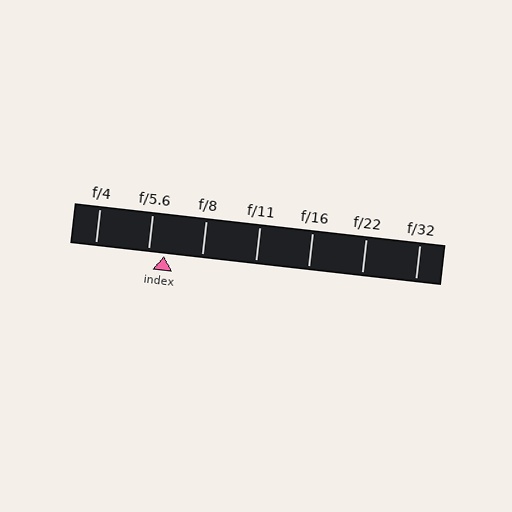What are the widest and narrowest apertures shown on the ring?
The widest aperture shown is f/4 and the narrowest is f/32.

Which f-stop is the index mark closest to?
The index mark is closest to f/5.6.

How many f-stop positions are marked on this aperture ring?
There are 7 f-stop positions marked.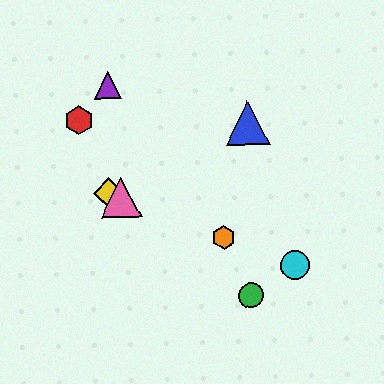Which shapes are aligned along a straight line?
The yellow diamond, the orange hexagon, the cyan circle, the pink triangle are aligned along a straight line.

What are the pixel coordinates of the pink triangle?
The pink triangle is at (121, 198).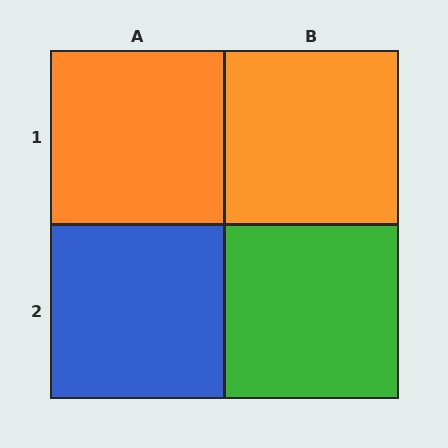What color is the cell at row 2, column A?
Blue.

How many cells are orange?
2 cells are orange.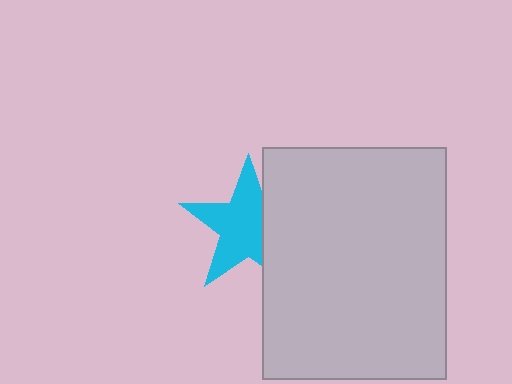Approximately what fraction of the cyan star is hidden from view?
Roughly 32% of the cyan star is hidden behind the light gray rectangle.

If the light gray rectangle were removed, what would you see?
You would see the complete cyan star.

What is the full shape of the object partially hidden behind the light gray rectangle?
The partially hidden object is a cyan star.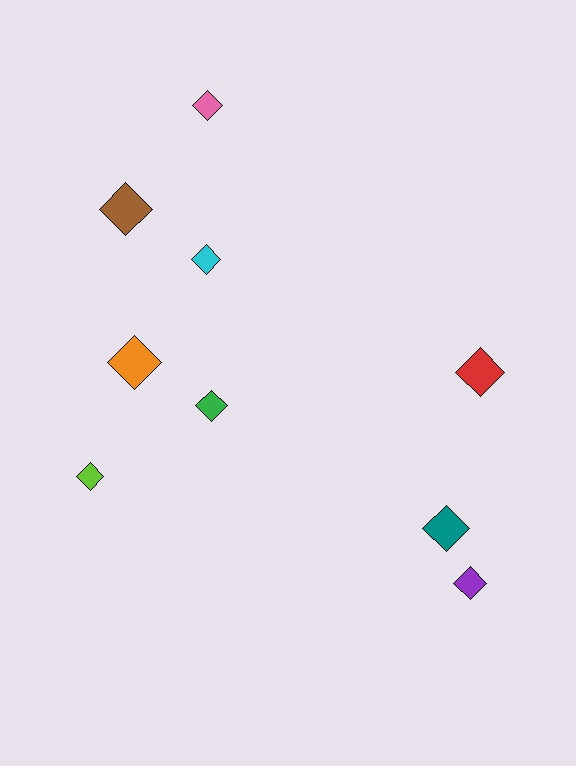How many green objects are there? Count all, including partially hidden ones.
There is 1 green object.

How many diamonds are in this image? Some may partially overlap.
There are 9 diamonds.